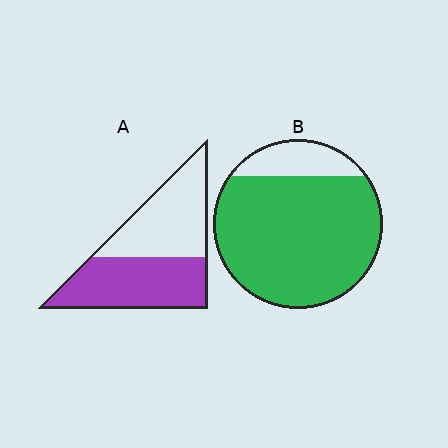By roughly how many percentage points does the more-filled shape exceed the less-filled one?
By roughly 30 percentage points (B over A).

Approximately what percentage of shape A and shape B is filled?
A is approximately 50% and B is approximately 85%.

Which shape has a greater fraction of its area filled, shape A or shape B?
Shape B.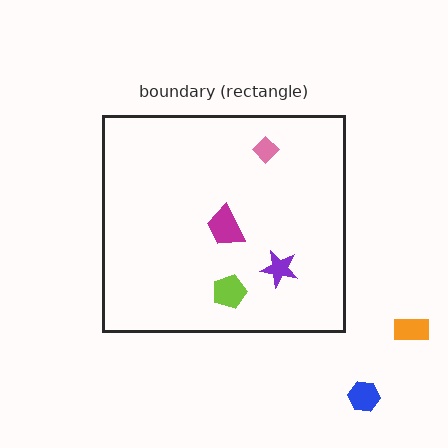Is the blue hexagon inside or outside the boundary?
Outside.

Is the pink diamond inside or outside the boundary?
Inside.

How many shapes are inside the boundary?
4 inside, 2 outside.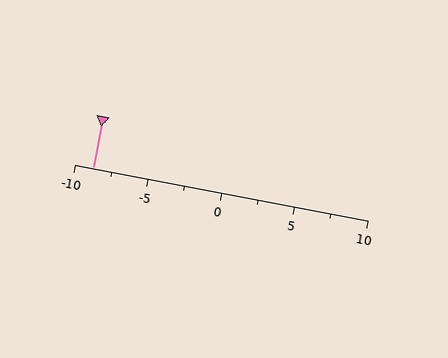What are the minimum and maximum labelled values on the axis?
The axis runs from -10 to 10.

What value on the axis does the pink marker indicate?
The marker indicates approximately -8.8.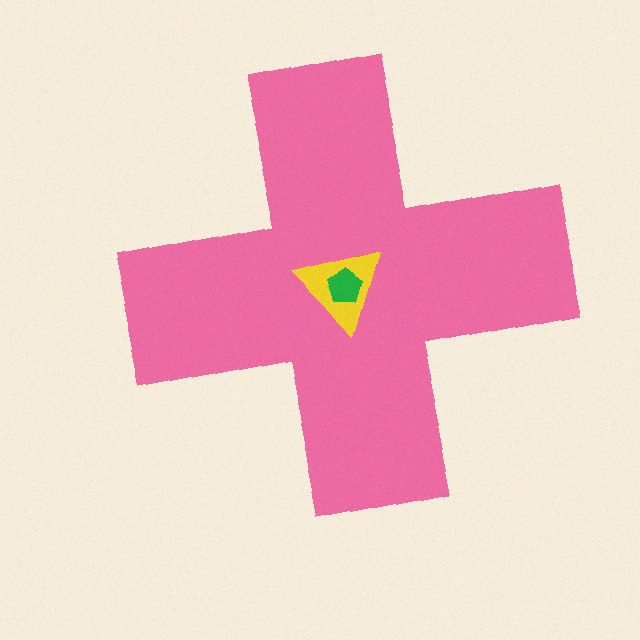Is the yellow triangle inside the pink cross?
Yes.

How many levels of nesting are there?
3.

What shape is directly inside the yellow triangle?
The green pentagon.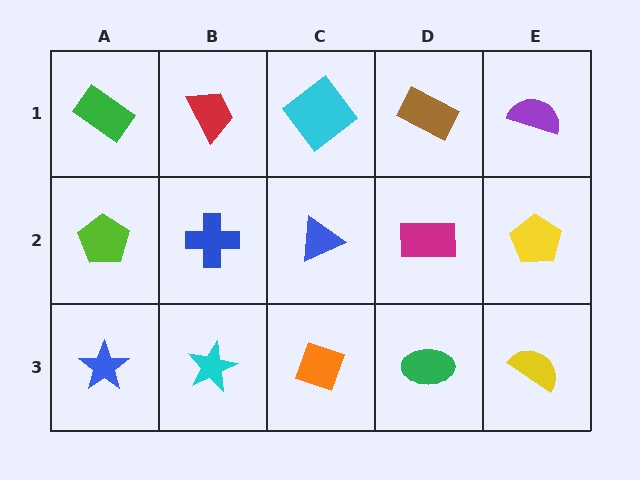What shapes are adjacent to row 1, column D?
A magenta rectangle (row 2, column D), a cyan diamond (row 1, column C), a purple semicircle (row 1, column E).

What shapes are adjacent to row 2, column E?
A purple semicircle (row 1, column E), a yellow semicircle (row 3, column E), a magenta rectangle (row 2, column D).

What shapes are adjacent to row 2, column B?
A red trapezoid (row 1, column B), a cyan star (row 3, column B), a lime pentagon (row 2, column A), a blue triangle (row 2, column C).